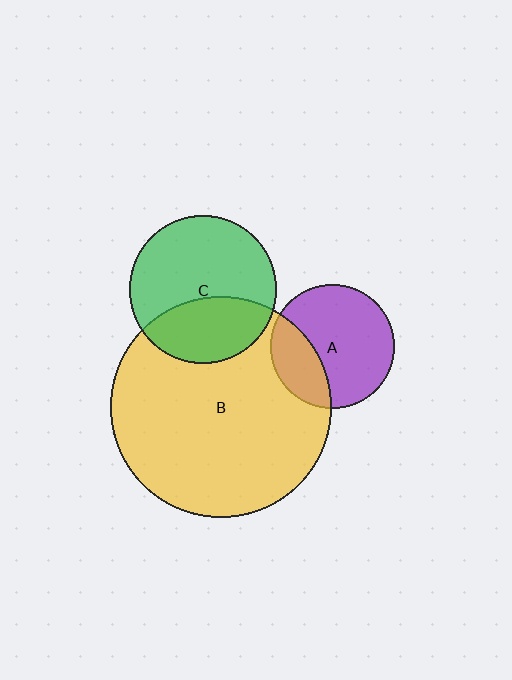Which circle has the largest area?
Circle B (yellow).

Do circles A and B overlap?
Yes.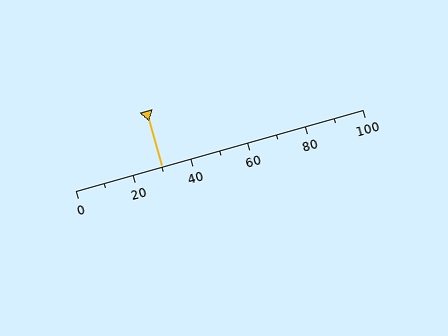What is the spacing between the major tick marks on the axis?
The major ticks are spaced 20 apart.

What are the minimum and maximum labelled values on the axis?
The axis runs from 0 to 100.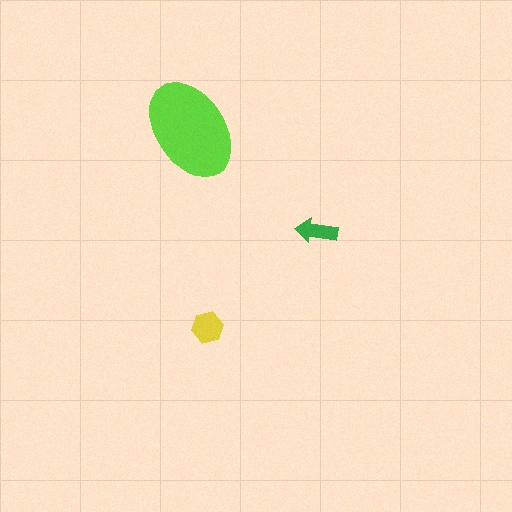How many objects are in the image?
There are 3 objects in the image.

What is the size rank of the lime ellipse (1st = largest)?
1st.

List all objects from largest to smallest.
The lime ellipse, the yellow hexagon, the green arrow.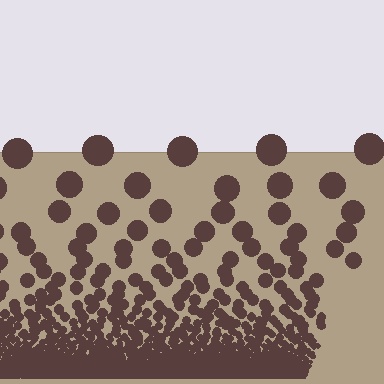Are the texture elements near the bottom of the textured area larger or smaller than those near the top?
Smaller. The gradient is inverted — elements near the bottom are smaller and denser.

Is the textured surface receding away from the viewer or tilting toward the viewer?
The surface appears to tilt toward the viewer. Texture elements get larger and sparser toward the top.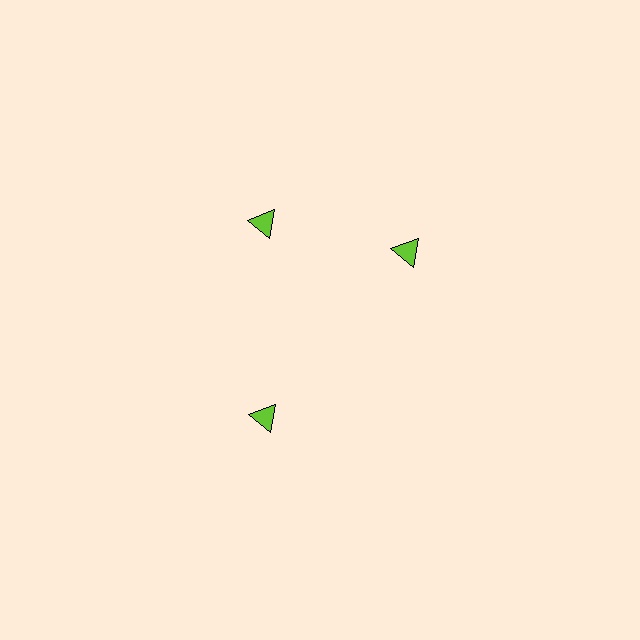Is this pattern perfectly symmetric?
No. The 3 lime triangles are arranged in a ring, but one element near the 3 o'clock position is rotated out of alignment along the ring, breaking the 3-fold rotational symmetry.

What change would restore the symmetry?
The symmetry would be restored by rotating it back into even spacing with its neighbors so that all 3 triangles sit at equal angles and equal distance from the center.